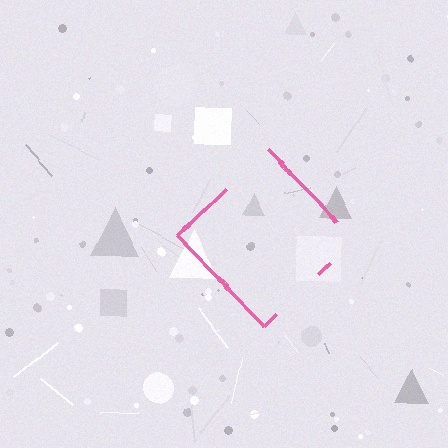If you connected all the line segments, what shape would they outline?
They would outline a diamond.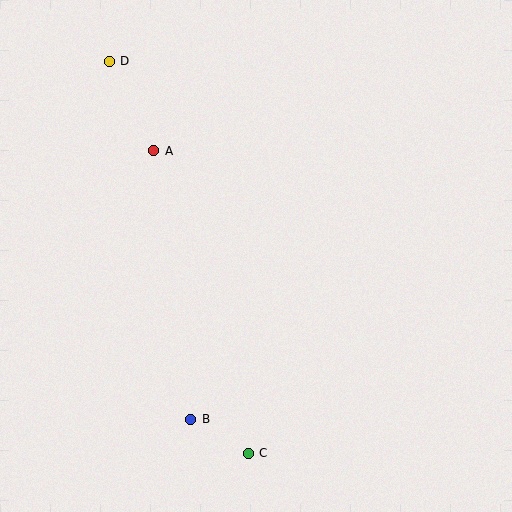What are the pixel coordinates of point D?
Point D is at (109, 61).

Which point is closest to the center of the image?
Point A at (154, 151) is closest to the center.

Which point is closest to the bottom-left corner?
Point B is closest to the bottom-left corner.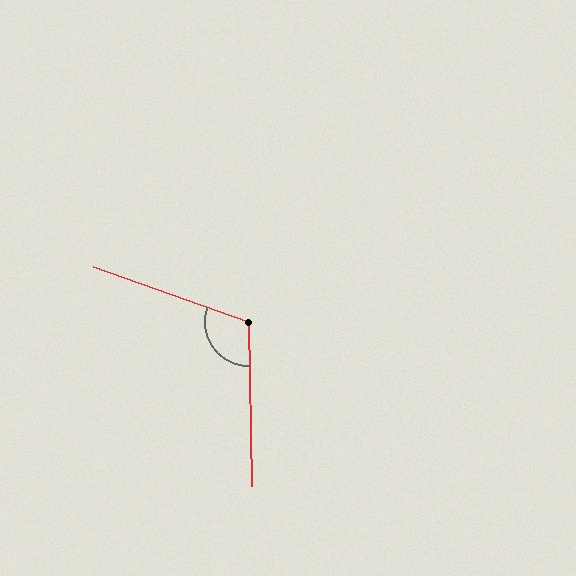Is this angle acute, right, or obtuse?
It is obtuse.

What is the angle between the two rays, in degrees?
Approximately 110 degrees.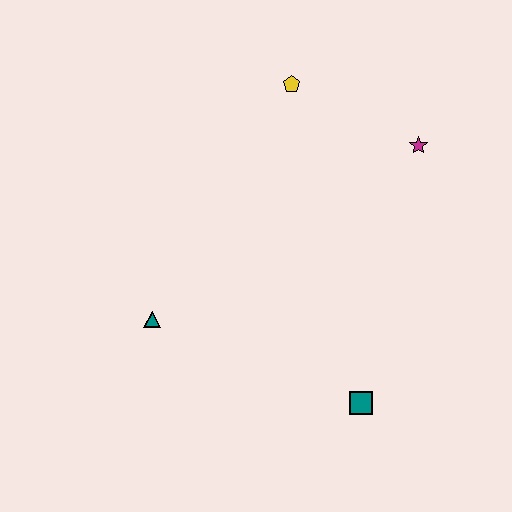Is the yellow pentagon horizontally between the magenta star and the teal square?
No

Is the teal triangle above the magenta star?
No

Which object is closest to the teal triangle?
The teal square is closest to the teal triangle.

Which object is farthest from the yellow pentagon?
The teal square is farthest from the yellow pentagon.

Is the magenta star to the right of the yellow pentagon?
Yes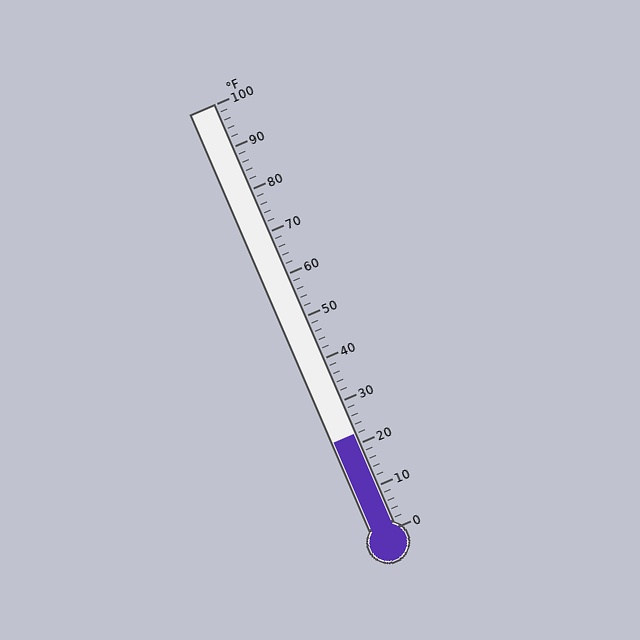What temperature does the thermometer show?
The thermometer shows approximately 22°F.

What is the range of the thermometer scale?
The thermometer scale ranges from 0°F to 100°F.